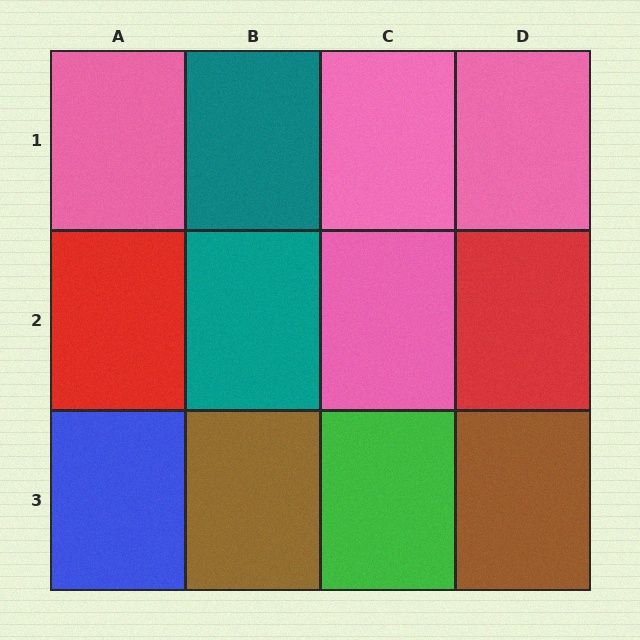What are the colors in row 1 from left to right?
Pink, teal, pink, pink.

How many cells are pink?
4 cells are pink.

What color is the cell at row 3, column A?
Blue.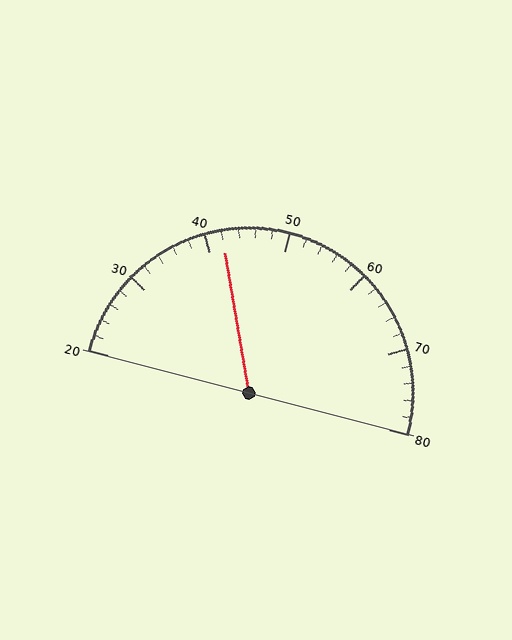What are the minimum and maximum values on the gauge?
The gauge ranges from 20 to 80.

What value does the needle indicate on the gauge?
The needle indicates approximately 42.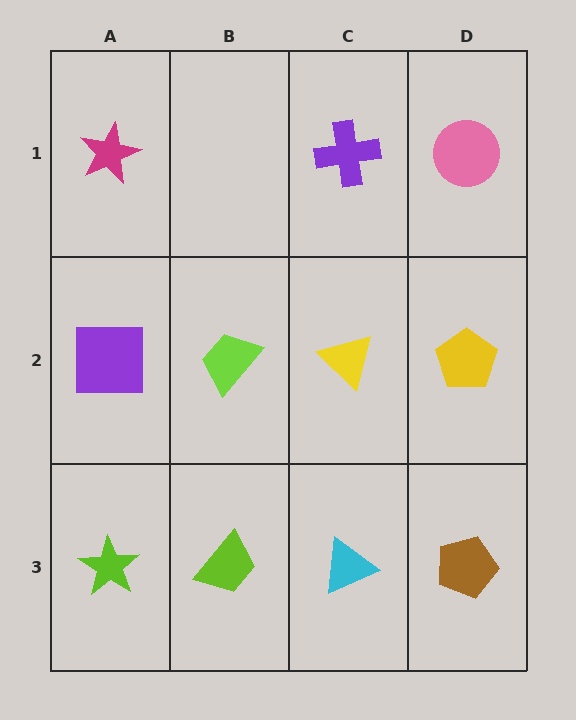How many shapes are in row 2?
4 shapes.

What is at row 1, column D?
A pink circle.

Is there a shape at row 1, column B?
No, that cell is empty.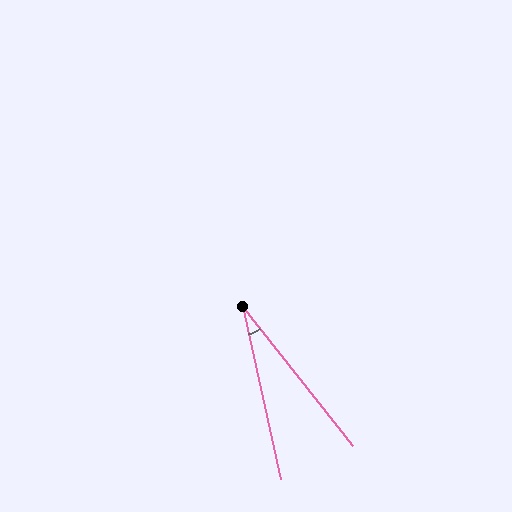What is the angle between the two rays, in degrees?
Approximately 26 degrees.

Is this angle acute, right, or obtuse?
It is acute.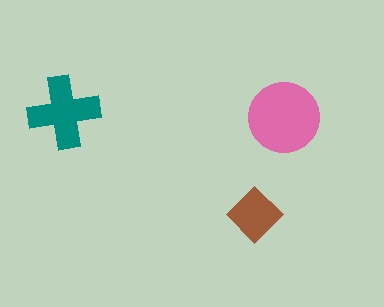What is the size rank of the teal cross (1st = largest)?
2nd.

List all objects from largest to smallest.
The pink circle, the teal cross, the brown diamond.